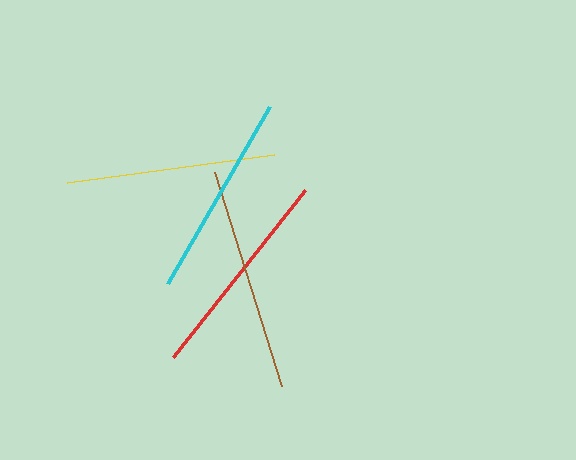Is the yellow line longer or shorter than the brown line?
The brown line is longer than the yellow line.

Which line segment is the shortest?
The cyan line is the shortest at approximately 204 pixels.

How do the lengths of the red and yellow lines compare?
The red and yellow lines are approximately the same length.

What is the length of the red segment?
The red segment is approximately 213 pixels long.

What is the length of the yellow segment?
The yellow segment is approximately 210 pixels long.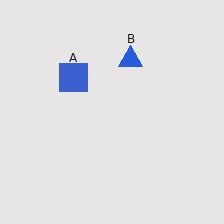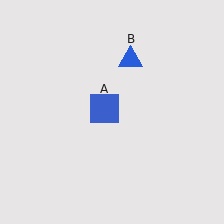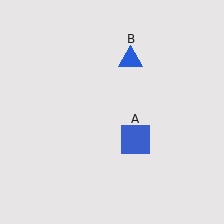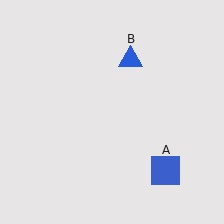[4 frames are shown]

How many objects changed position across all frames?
1 object changed position: blue square (object A).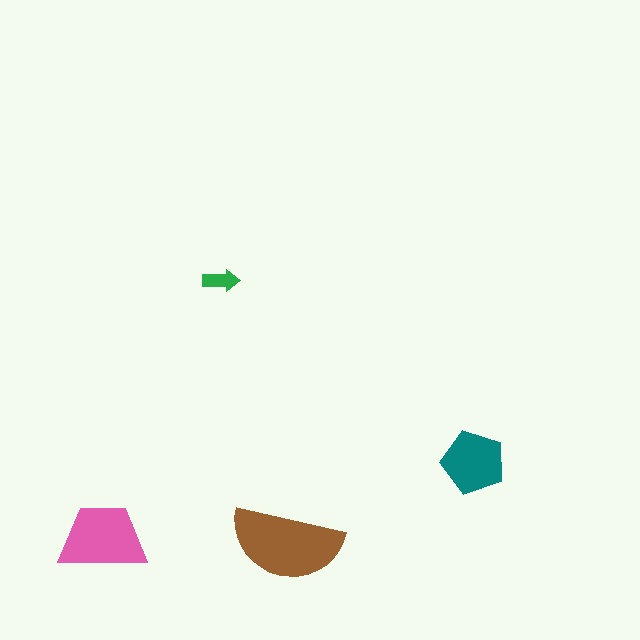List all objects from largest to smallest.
The brown semicircle, the pink trapezoid, the teal pentagon, the green arrow.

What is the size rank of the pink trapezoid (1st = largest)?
2nd.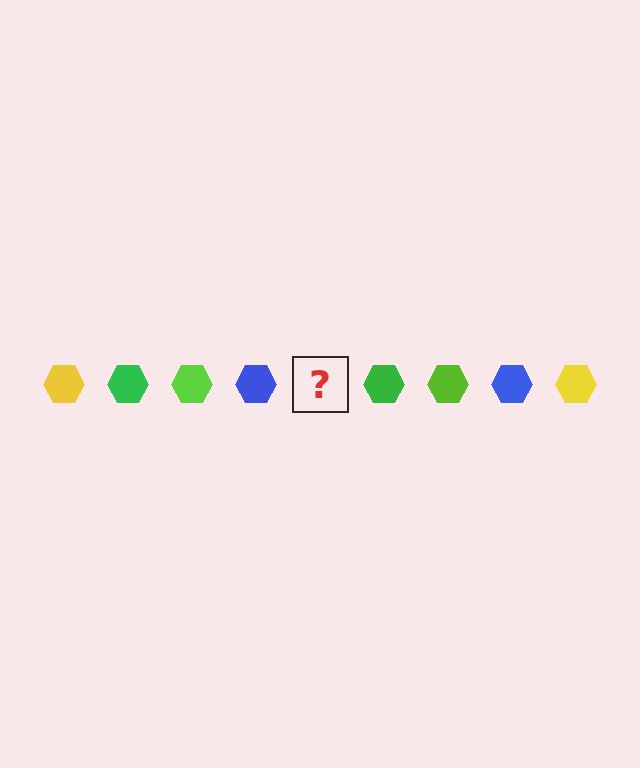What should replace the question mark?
The question mark should be replaced with a yellow hexagon.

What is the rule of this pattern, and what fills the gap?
The rule is that the pattern cycles through yellow, green, lime, blue hexagons. The gap should be filled with a yellow hexagon.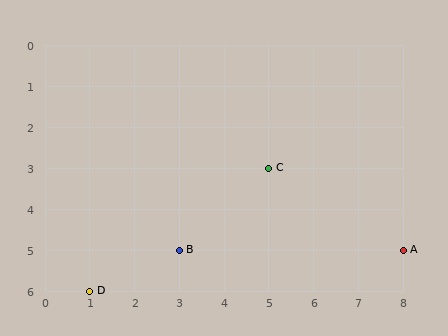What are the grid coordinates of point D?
Point D is at grid coordinates (1, 6).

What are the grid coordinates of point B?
Point B is at grid coordinates (3, 5).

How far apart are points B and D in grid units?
Points B and D are 2 columns and 1 row apart (about 2.2 grid units diagonally).